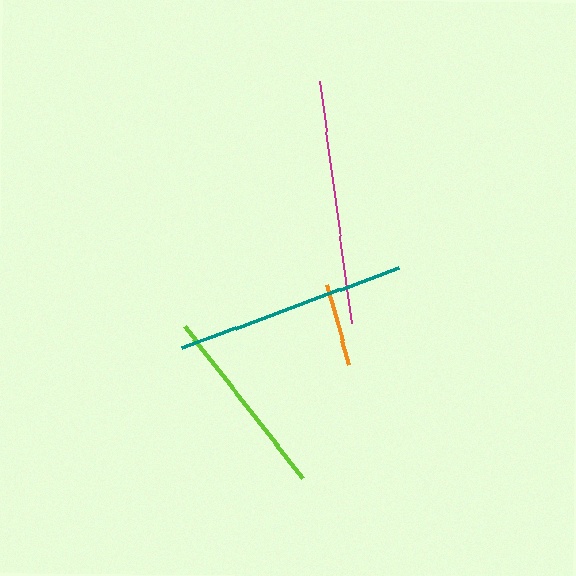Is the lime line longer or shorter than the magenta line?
The magenta line is longer than the lime line.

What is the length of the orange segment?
The orange segment is approximately 82 pixels long.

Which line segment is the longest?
The magenta line is the longest at approximately 243 pixels.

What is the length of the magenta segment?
The magenta segment is approximately 243 pixels long.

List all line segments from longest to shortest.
From longest to shortest: magenta, teal, lime, orange.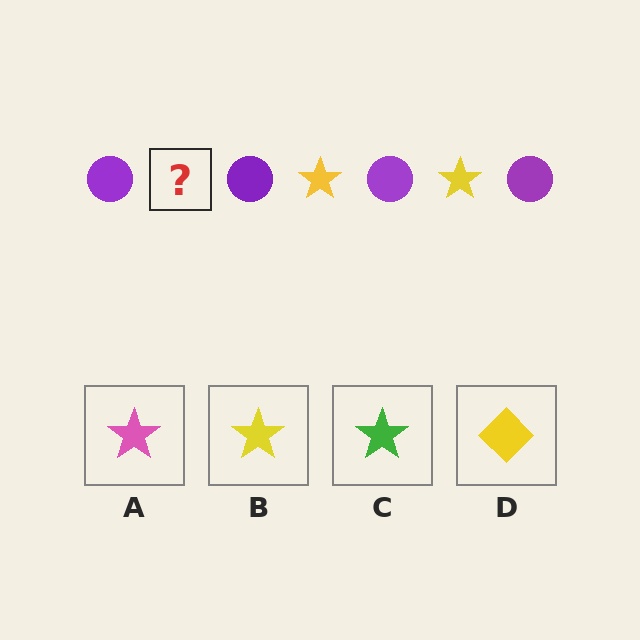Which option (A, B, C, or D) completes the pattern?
B.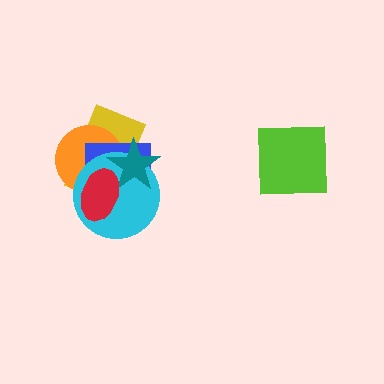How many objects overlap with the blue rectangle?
5 objects overlap with the blue rectangle.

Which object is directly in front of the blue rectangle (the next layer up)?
The cyan circle is directly in front of the blue rectangle.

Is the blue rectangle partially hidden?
Yes, it is partially covered by another shape.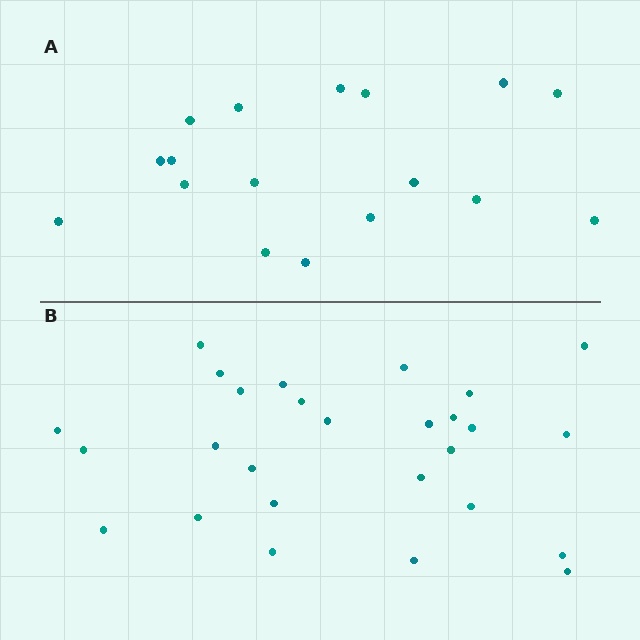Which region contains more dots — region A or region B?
Region B (the bottom region) has more dots.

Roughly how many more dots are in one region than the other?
Region B has roughly 10 or so more dots than region A.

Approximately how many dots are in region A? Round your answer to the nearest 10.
About 20 dots. (The exact count is 17, which rounds to 20.)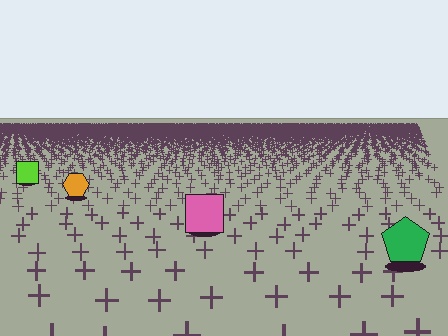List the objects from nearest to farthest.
From nearest to farthest: the green pentagon, the pink square, the orange hexagon, the lime square.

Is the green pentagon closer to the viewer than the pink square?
Yes. The green pentagon is closer — you can tell from the texture gradient: the ground texture is coarser near it.